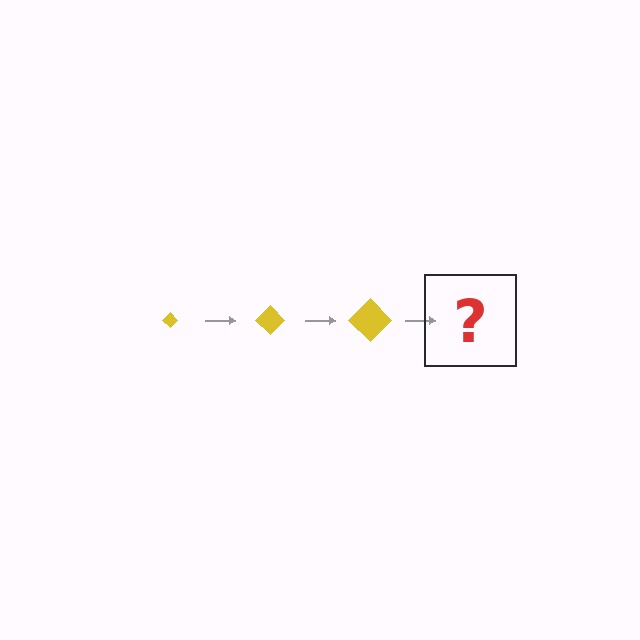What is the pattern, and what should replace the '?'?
The pattern is that the diamond gets progressively larger each step. The '?' should be a yellow diamond, larger than the previous one.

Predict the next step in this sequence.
The next step is a yellow diamond, larger than the previous one.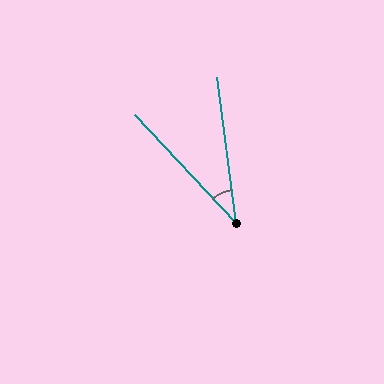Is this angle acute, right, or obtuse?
It is acute.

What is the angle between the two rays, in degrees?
Approximately 36 degrees.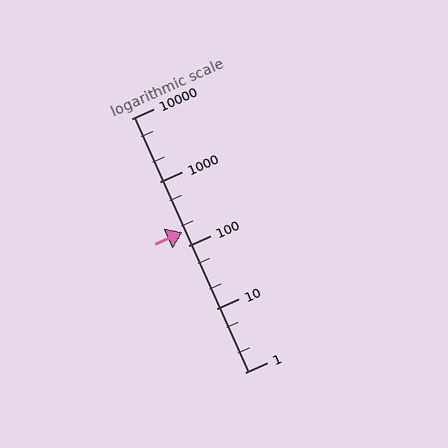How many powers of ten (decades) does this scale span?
The scale spans 4 decades, from 1 to 10000.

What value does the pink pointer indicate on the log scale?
The pointer indicates approximately 160.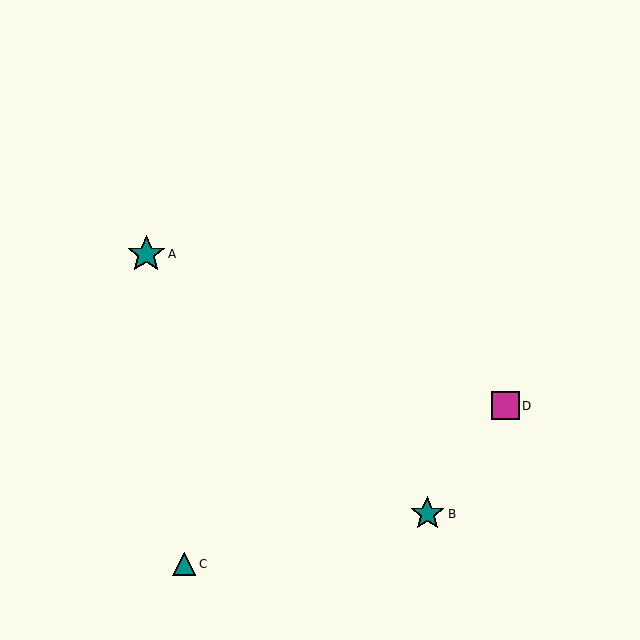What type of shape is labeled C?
Shape C is a teal triangle.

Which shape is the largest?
The teal star (labeled A) is the largest.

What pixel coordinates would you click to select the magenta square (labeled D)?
Click at (505, 406) to select the magenta square D.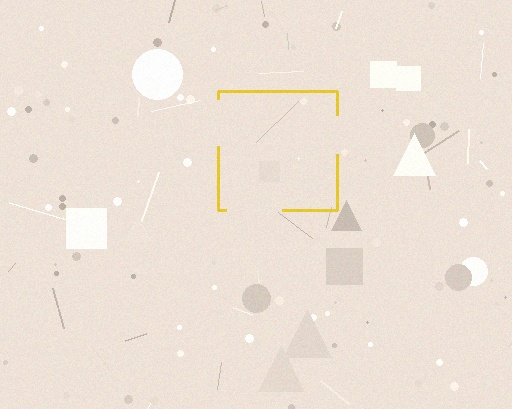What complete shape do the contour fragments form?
The contour fragments form a square.